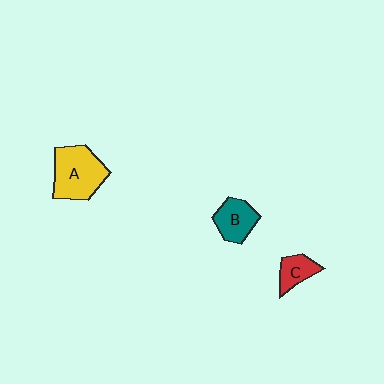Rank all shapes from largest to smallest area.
From largest to smallest: A (yellow), B (teal), C (red).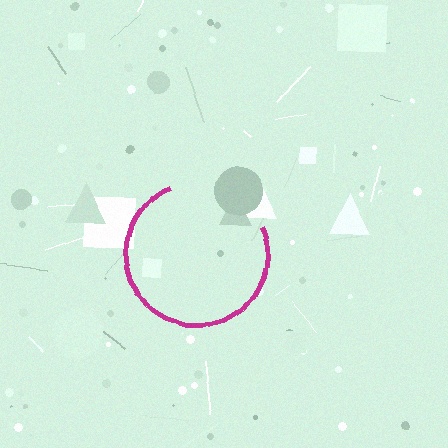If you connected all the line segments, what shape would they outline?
They would outline a circle.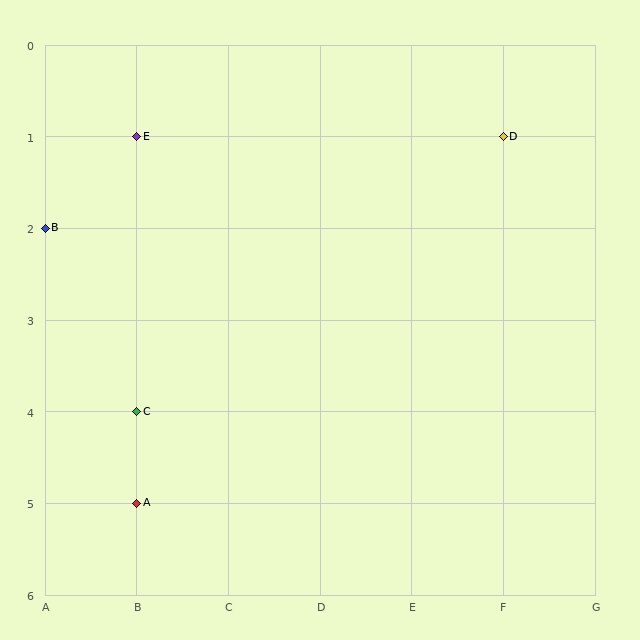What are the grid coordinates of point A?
Point A is at grid coordinates (B, 5).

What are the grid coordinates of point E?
Point E is at grid coordinates (B, 1).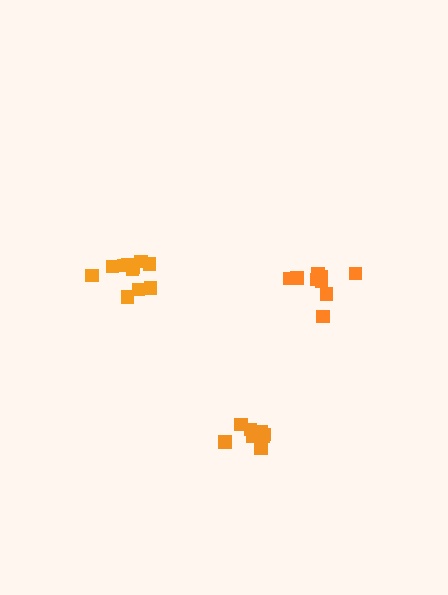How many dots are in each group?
Group 1: 10 dots, Group 2: 11 dots, Group 3: 9 dots (30 total).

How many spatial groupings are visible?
There are 3 spatial groupings.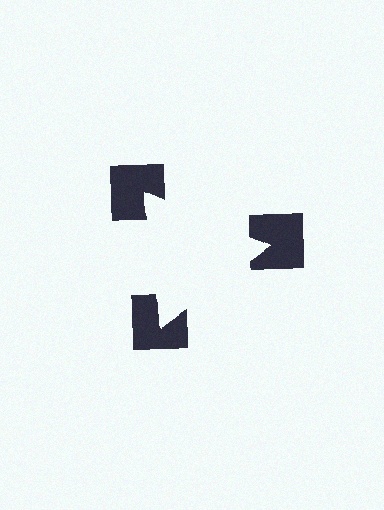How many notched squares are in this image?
There are 3 — one at each vertex of the illusory triangle.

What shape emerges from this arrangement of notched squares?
An illusory triangle — its edges are inferred from the aligned wedge cuts in the notched squares, not physically drawn.